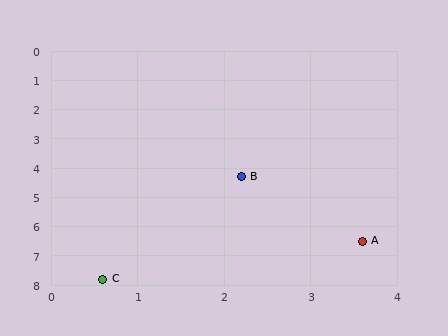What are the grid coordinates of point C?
Point C is at approximately (0.6, 7.8).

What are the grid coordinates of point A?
Point A is at approximately (3.6, 6.5).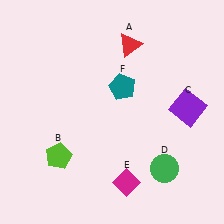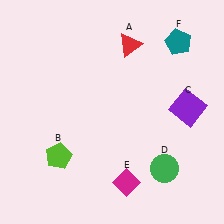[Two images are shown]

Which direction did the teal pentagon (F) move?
The teal pentagon (F) moved right.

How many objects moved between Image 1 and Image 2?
1 object moved between the two images.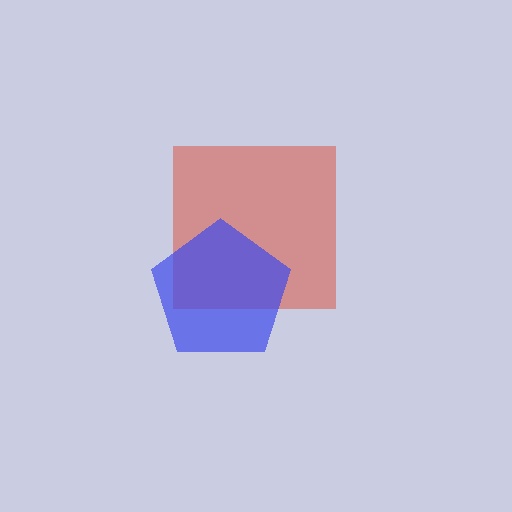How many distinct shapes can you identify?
There are 2 distinct shapes: a red square, a blue pentagon.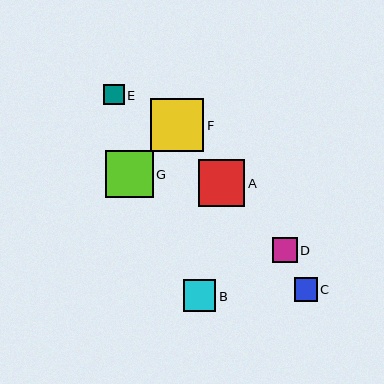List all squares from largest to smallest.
From largest to smallest: F, G, A, B, D, C, E.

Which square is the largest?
Square F is the largest with a size of approximately 53 pixels.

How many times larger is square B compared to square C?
Square B is approximately 1.4 times the size of square C.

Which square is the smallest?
Square E is the smallest with a size of approximately 20 pixels.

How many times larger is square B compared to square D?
Square B is approximately 1.3 times the size of square D.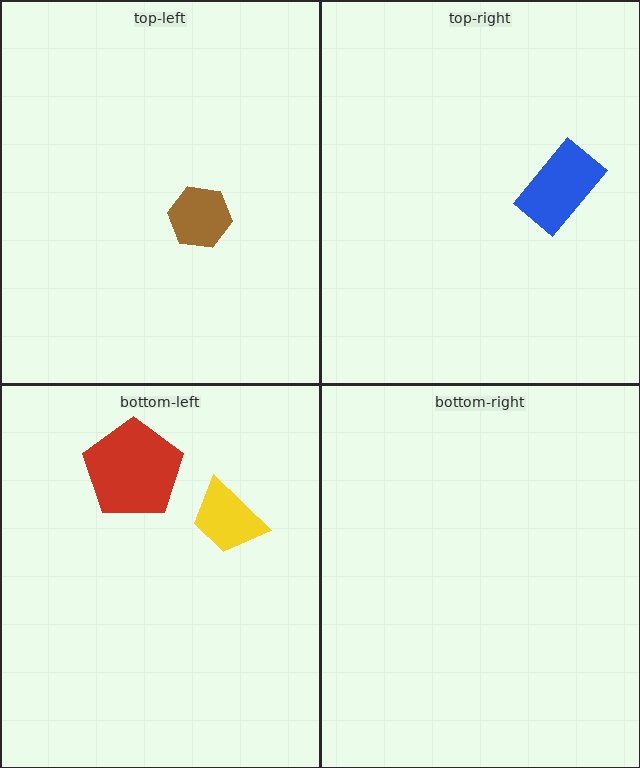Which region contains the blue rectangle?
The top-right region.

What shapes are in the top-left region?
The brown hexagon.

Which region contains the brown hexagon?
The top-left region.